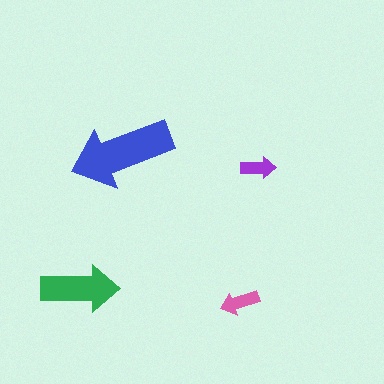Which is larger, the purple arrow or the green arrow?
The green one.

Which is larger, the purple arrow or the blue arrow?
The blue one.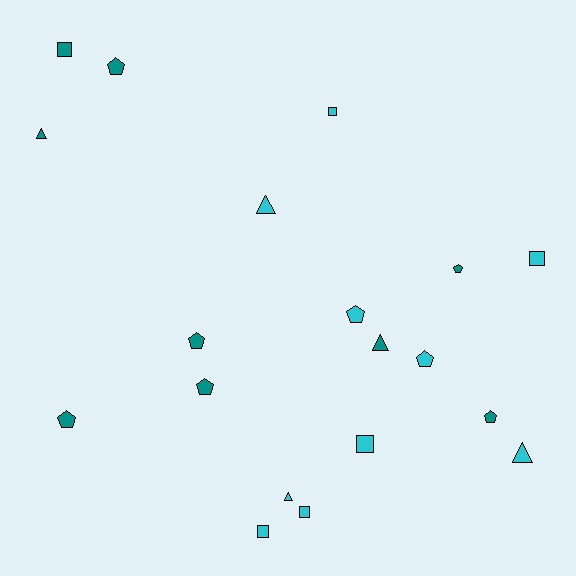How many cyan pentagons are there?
There are 2 cyan pentagons.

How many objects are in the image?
There are 19 objects.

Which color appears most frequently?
Cyan, with 10 objects.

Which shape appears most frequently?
Pentagon, with 8 objects.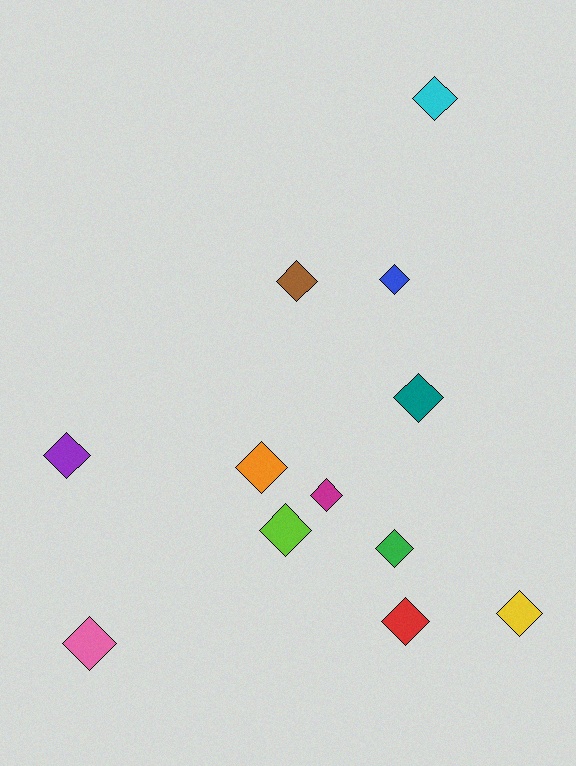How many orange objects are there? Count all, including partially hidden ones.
There is 1 orange object.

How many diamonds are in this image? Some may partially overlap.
There are 12 diamonds.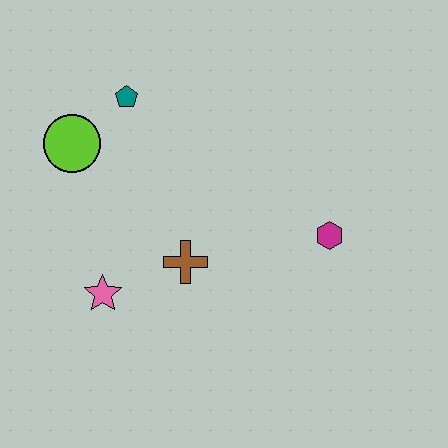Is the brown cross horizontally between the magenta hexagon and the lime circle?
Yes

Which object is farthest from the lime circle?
The magenta hexagon is farthest from the lime circle.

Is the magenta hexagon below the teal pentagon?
Yes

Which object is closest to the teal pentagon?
The lime circle is closest to the teal pentagon.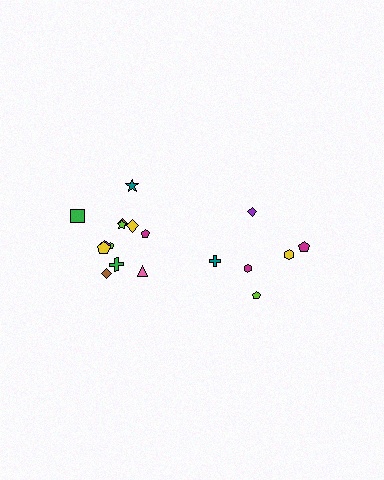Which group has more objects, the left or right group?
The left group.